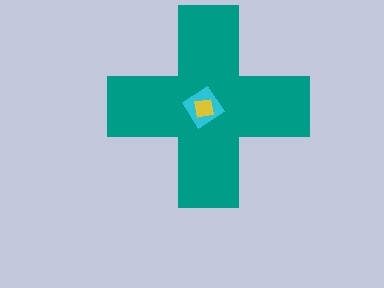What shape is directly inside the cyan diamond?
The yellow square.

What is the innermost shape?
The yellow square.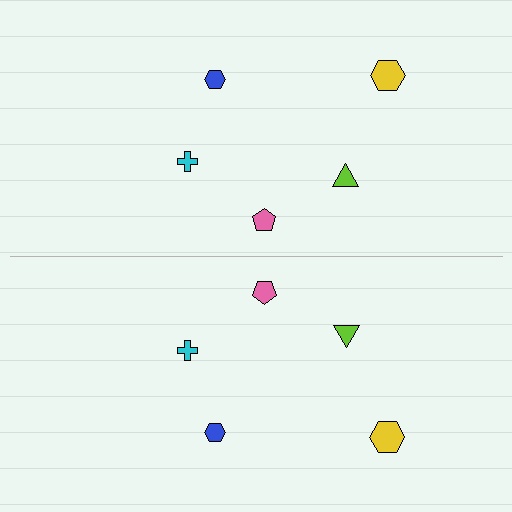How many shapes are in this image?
There are 10 shapes in this image.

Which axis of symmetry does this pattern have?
The pattern has a horizontal axis of symmetry running through the center of the image.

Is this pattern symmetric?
Yes, this pattern has bilateral (reflection) symmetry.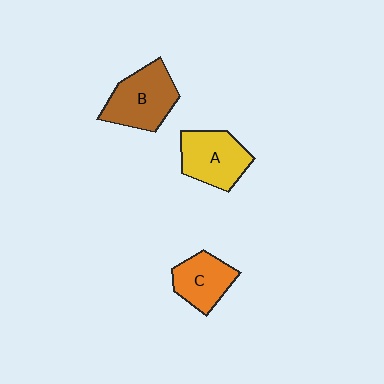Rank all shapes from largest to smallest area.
From largest to smallest: B (brown), A (yellow), C (orange).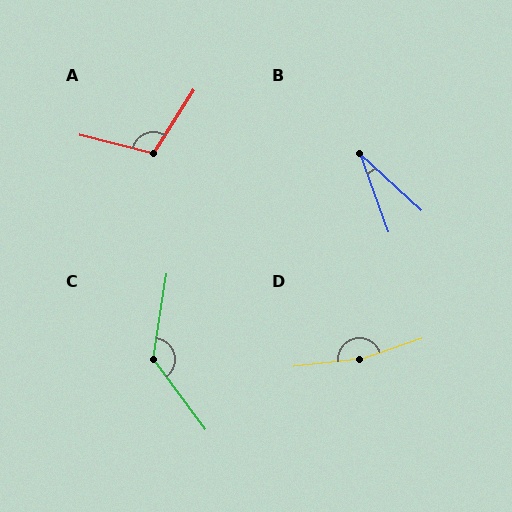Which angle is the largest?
D, at approximately 167 degrees.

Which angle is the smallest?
B, at approximately 27 degrees.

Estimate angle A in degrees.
Approximately 109 degrees.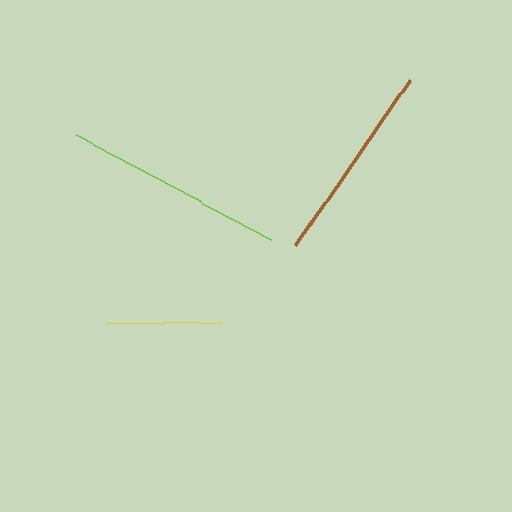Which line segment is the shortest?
The yellow line is the shortest at approximately 114 pixels.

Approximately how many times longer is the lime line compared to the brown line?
The lime line is approximately 1.1 times the length of the brown line.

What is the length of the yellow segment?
The yellow segment is approximately 114 pixels long.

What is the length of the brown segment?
The brown segment is approximately 201 pixels long.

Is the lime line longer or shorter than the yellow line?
The lime line is longer than the yellow line.